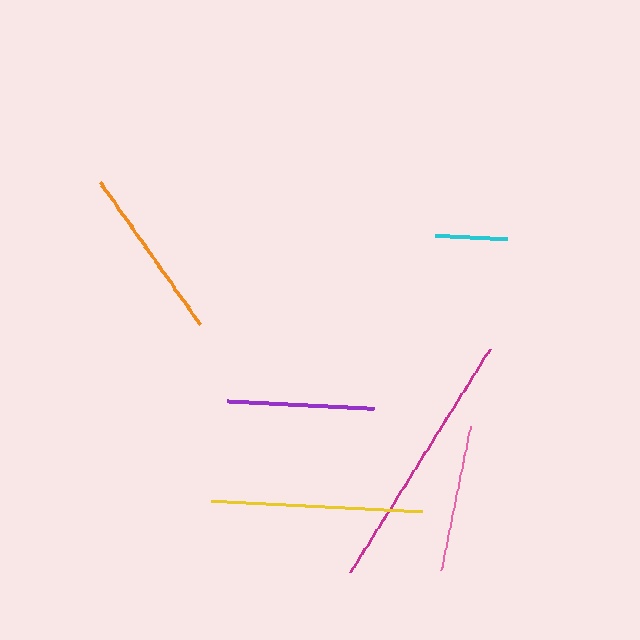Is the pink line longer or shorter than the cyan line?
The pink line is longer than the cyan line.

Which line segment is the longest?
The magenta line is the longest at approximately 263 pixels.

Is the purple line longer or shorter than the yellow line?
The yellow line is longer than the purple line.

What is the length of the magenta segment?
The magenta segment is approximately 263 pixels long.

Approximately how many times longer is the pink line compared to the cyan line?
The pink line is approximately 2.1 times the length of the cyan line.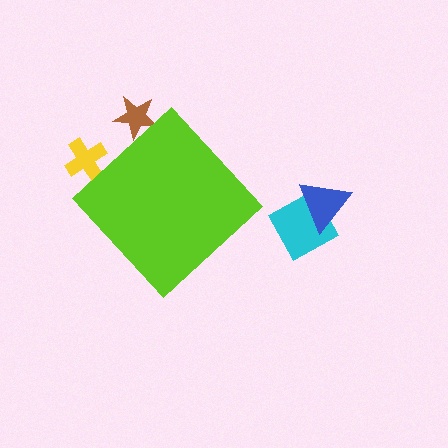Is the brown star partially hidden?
Yes, the brown star is partially hidden behind the lime diamond.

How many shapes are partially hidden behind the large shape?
2 shapes are partially hidden.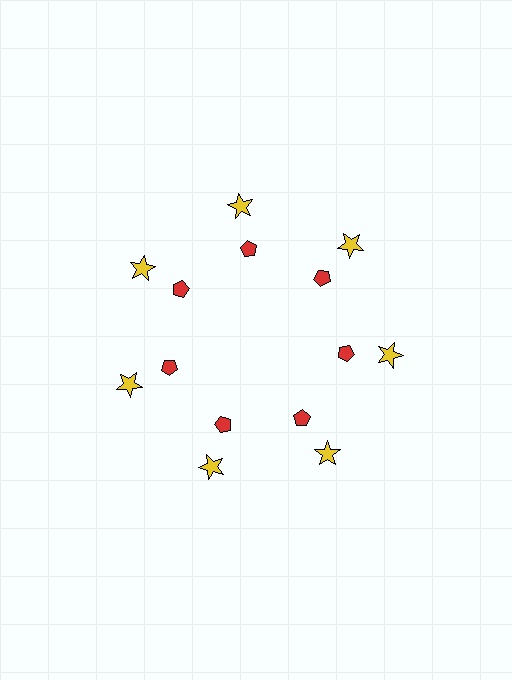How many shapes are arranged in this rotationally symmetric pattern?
There are 14 shapes, arranged in 7 groups of 2.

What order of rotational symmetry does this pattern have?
This pattern has 7-fold rotational symmetry.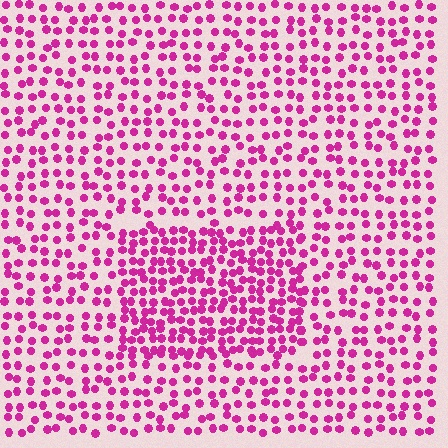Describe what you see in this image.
The image contains small magenta elements arranged at two different densities. A rectangle-shaped region is visible where the elements are more densely packed than the surrounding area.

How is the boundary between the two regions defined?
The boundary is defined by a change in element density (approximately 1.7x ratio). All elements are the same color, size, and shape.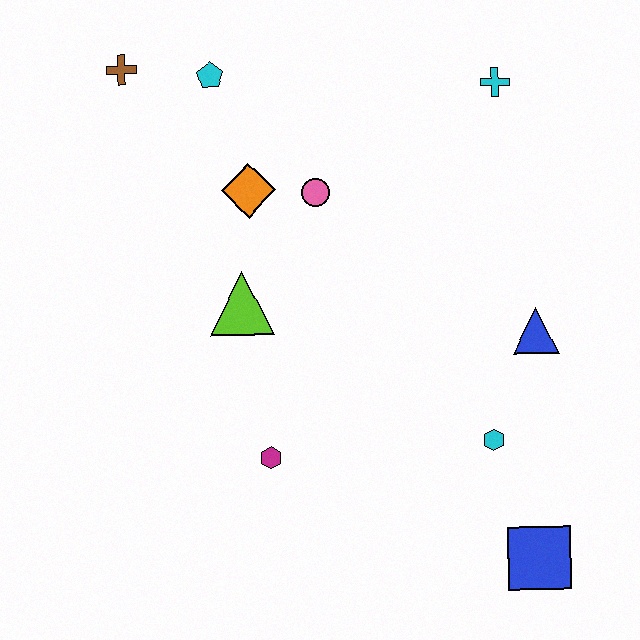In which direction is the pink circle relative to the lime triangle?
The pink circle is above the lime triangle.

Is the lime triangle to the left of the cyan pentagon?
No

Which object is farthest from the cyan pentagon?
The blue square is farthest from the cyan pentagon.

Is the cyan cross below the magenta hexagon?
No